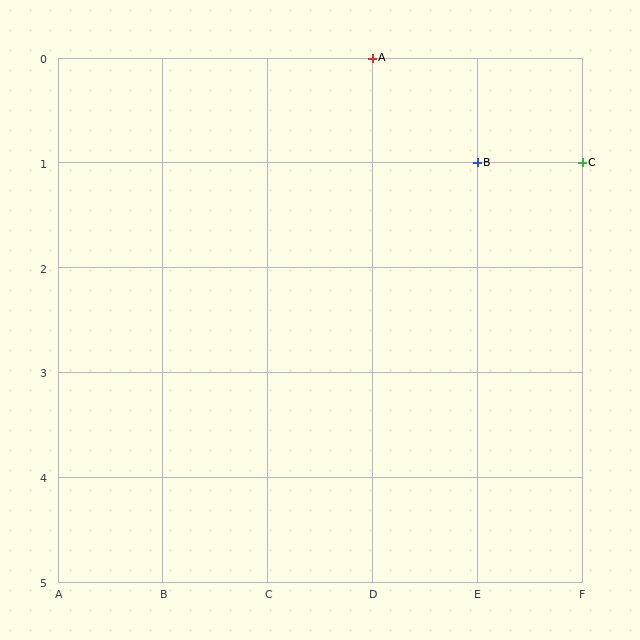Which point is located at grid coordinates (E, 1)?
Point B is at (E, 1).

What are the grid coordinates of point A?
Point A is at grid coordinates (D, 0).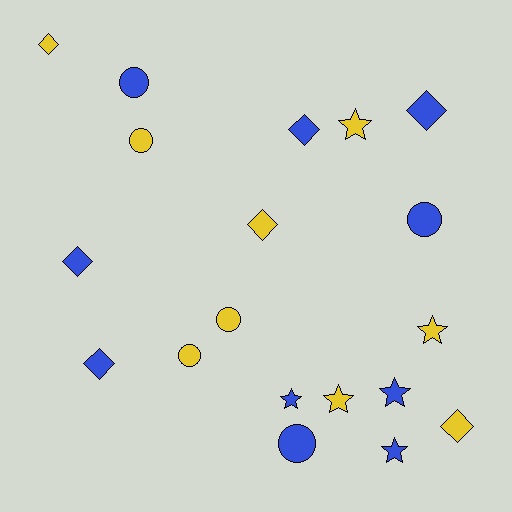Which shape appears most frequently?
Diamond, with 7 objects.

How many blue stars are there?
There are 3 blue stars.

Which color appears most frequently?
Blue, with 10 objects.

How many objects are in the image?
There are 19 objects.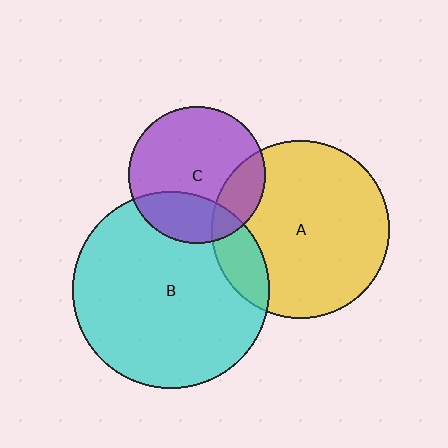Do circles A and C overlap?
Yes.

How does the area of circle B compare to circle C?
Approximately 2.1 times.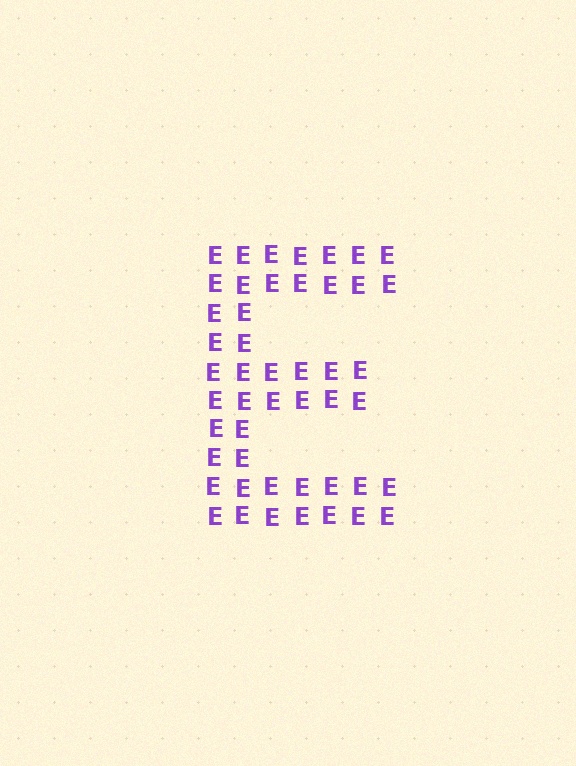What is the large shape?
The large shape is the letter E.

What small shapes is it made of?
It is made of small letter E's.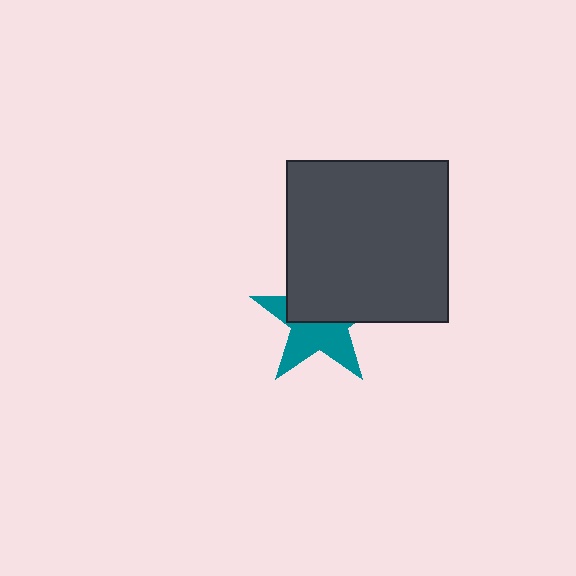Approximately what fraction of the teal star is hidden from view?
Roughly 51% of the teal star is hidden behind the dark gray square.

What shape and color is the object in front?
The object in front is a dark gray square.